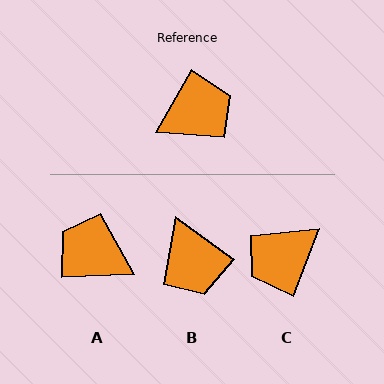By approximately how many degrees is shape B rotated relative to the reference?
Approximately 96 degrees clockwise.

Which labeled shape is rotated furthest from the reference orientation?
C, about 171 degrees away.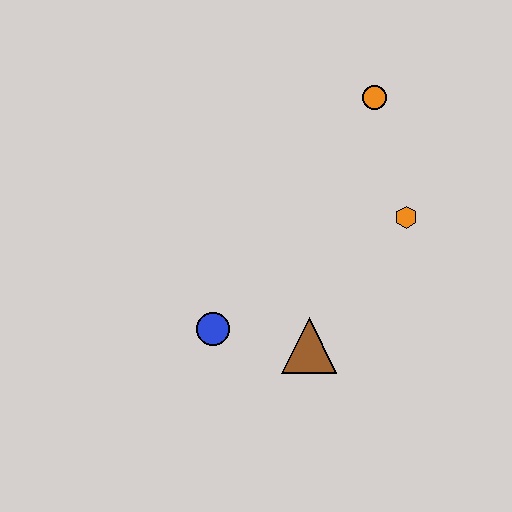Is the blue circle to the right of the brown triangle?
No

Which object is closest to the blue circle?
The brown triangle is closest to the blue circle.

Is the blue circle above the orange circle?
No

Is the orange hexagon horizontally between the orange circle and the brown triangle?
No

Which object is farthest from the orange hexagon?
The blue circle is farthest from the orange hexagon.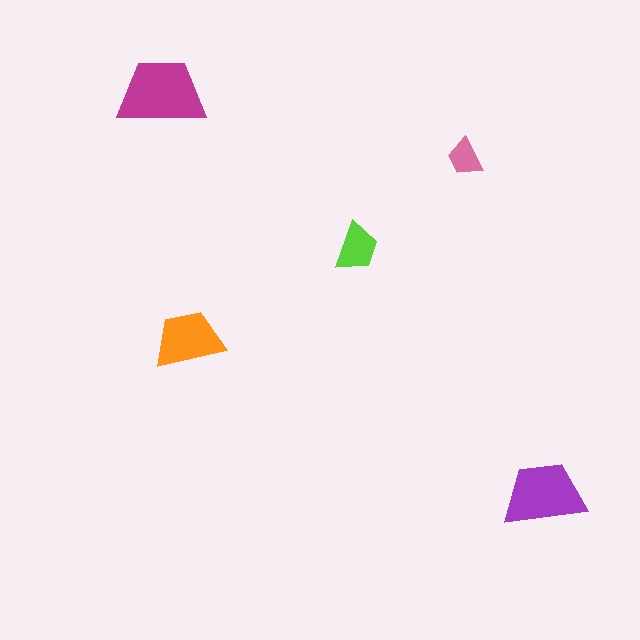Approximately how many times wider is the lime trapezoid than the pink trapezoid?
About 1.5 times wider.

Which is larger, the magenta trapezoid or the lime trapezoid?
The magenta one.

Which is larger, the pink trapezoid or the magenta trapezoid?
The magenta one.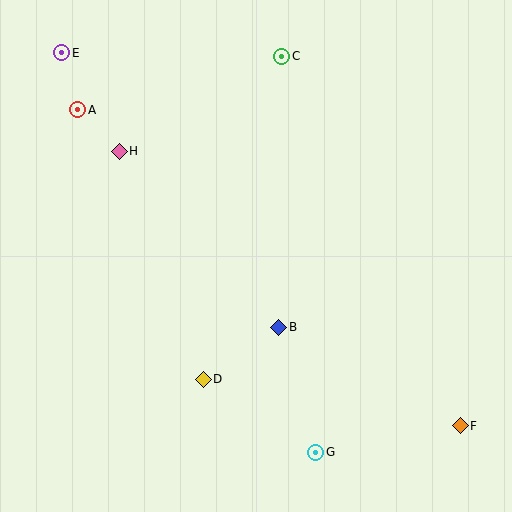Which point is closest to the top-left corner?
Point E is closest to the top-left corner.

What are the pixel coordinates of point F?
Point F is at (460, 426).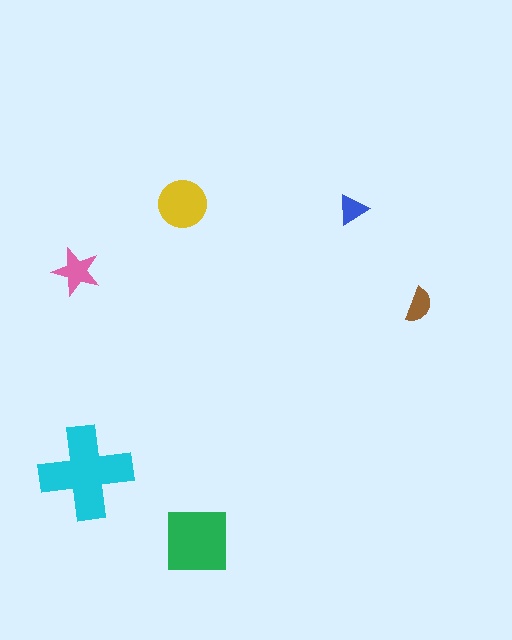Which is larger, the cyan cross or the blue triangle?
The cyan cross.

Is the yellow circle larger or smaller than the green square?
Smaller.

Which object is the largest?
The cyan cross.